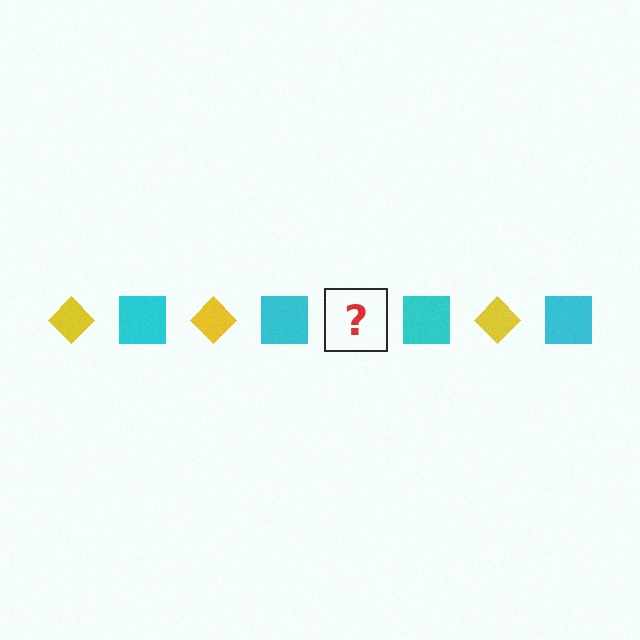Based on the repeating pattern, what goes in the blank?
The blank should be a yellow diamond.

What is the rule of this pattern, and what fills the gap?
The rule is that the pattern alternates between yellow diamond and cyan square. The gap should be filled with a yellow diamond.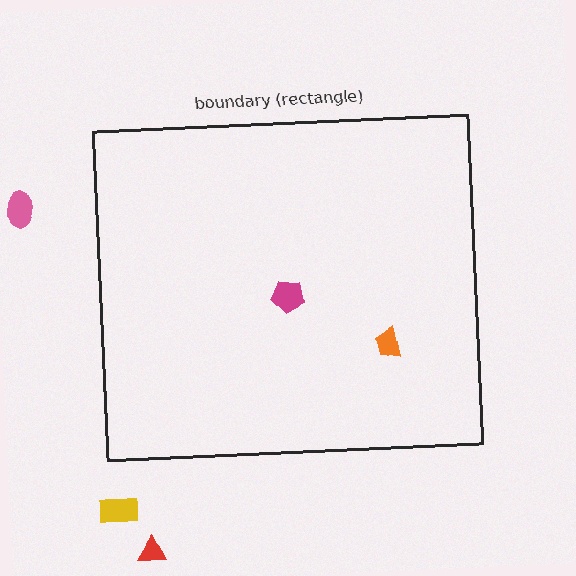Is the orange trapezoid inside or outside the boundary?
Inside.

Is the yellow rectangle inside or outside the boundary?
Outside.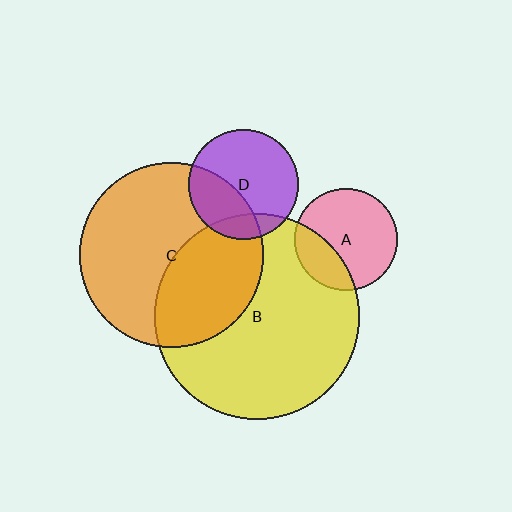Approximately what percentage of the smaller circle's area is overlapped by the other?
Approximately 30%.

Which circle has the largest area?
Circle B (yellow).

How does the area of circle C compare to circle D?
Approximately 2.8 times.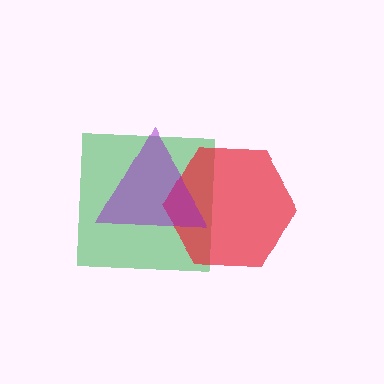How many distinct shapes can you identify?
There are 3 distinct shapes: a green square, a red hexagon, a purple triangle.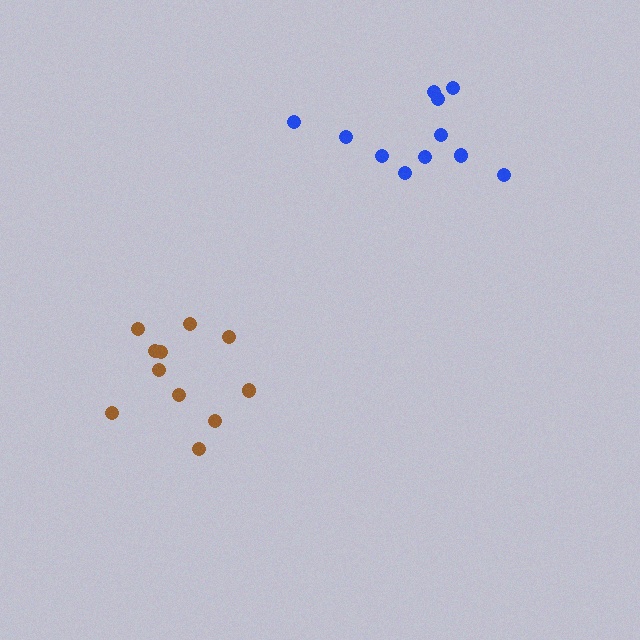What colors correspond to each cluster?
The clusters are colored: brown, blue.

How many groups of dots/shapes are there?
There are 2 groups.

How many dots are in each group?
Group 1: 11 dots, Group 2: 11 dots (22 total).